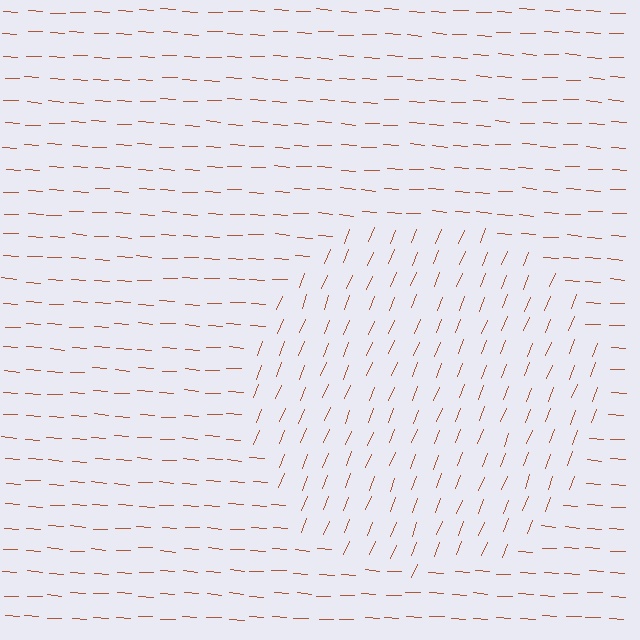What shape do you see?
I see a circle.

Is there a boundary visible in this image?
Yes, there is a texture boundary formed by a change in line orientation.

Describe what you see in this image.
The image is filled with small brown line segments. A circle region in the image has lines oriented differently from the surrounding lines, creating a visible texture boundary.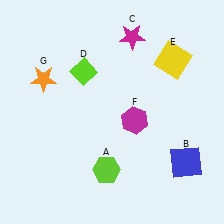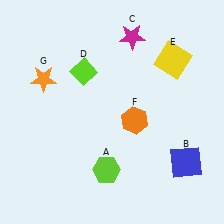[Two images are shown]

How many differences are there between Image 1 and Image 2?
There is 1 difference between the two images.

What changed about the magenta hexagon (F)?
In Image 1, F is magenta. In Image 2, it changed to orange.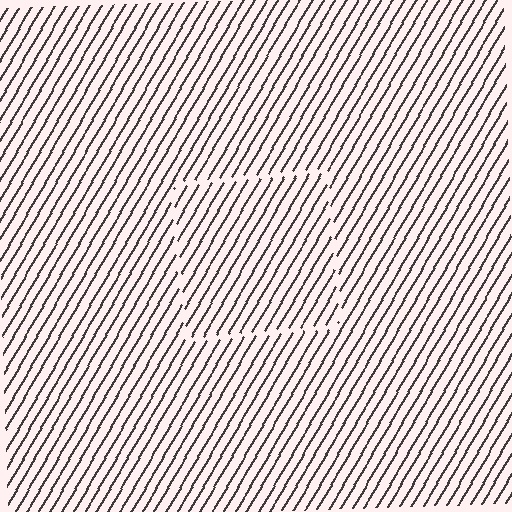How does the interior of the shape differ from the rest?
The interior of the shape contains the same grating, shifted by half a period — the contour is defined by the phase discontinuity where line-ends from the inner and outer gratings abut.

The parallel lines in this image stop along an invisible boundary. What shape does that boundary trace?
An illusory square. The interior of the shape contains the same grating, shifted by half a period — the contour is defined by the phase discontinuity where line-ends from the inner and outer gratings abut.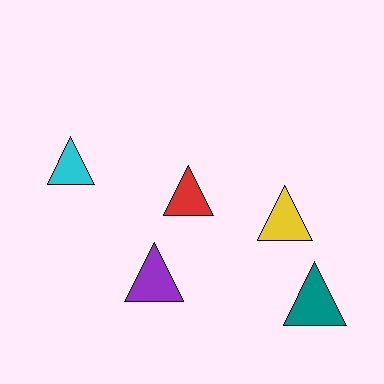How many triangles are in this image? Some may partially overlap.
There are 5 triangles.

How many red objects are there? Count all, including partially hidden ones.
There is 1 red object.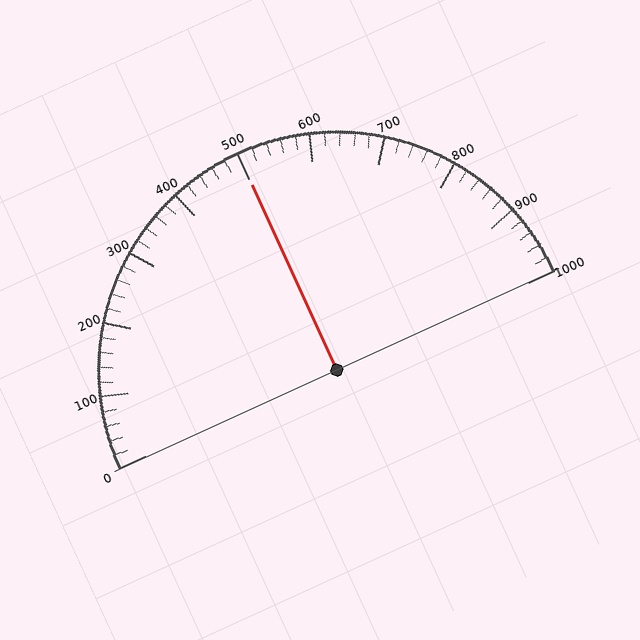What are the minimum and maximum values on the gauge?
The gauge ranges from 0 to 1000.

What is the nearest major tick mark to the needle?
The nearest major tick mark is 500.